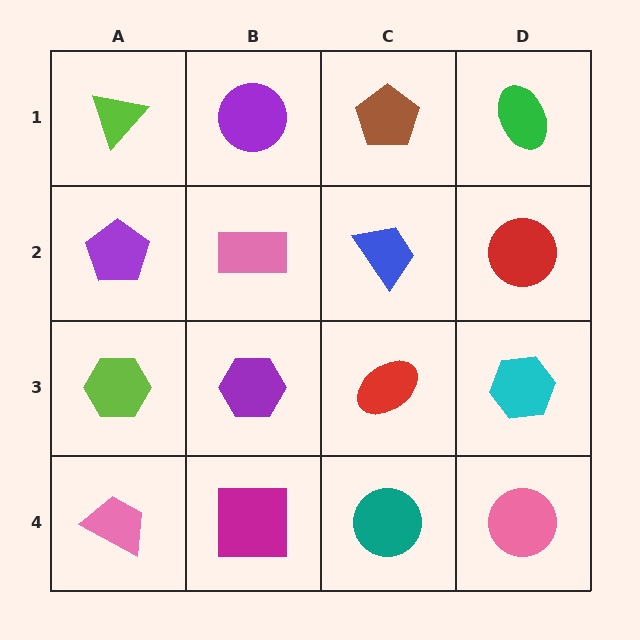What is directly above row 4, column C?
A red ellipse.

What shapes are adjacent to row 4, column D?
A cyan hexagon (row 3, column D), a teal circle (row 4, column C).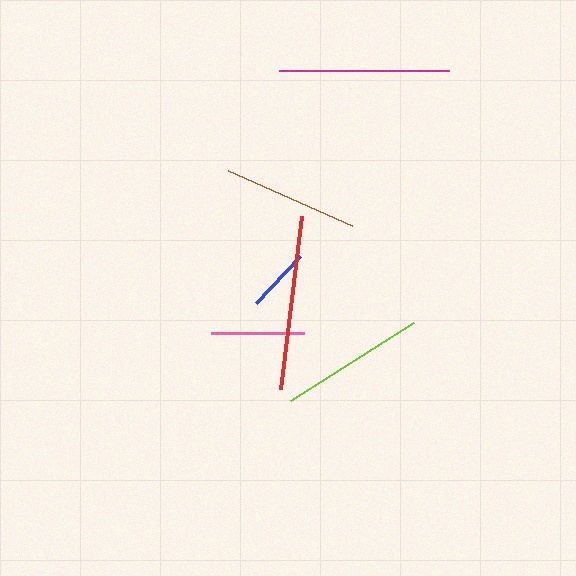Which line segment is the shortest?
The blue line is the shortest at approximately 64 pixels.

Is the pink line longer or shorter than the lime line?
The lime line is longer than the pink line.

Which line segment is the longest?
The red line is the longest at approximately 174 pixels.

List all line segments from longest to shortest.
From longest to shortest: red, magenta, lime, brown, pink, blue.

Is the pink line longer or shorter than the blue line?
The pink line is longer than the blue line.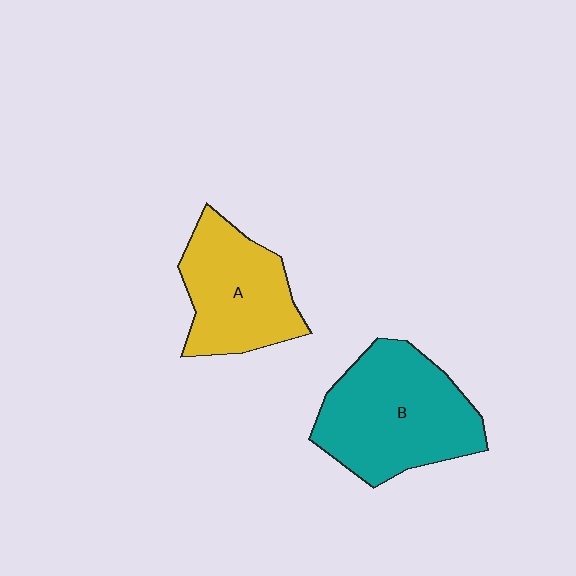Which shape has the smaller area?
Shape A (yellow).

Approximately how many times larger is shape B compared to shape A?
Approximately 1.3 times.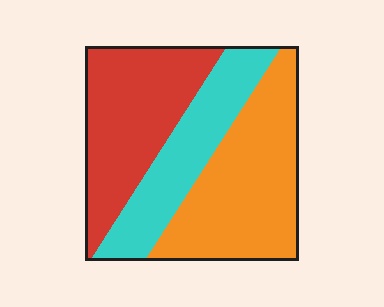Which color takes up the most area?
Orange, at roughly 40%.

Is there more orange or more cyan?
Orange.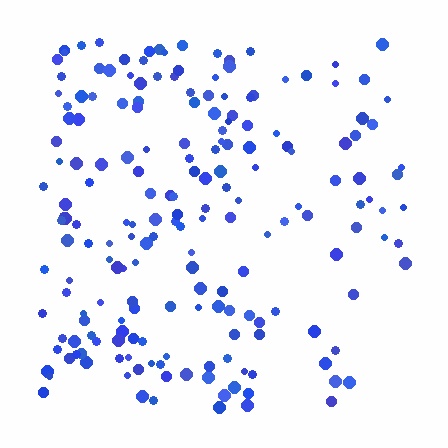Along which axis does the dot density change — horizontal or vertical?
Horizontal.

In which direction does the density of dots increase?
From right to left, with the left side densest.